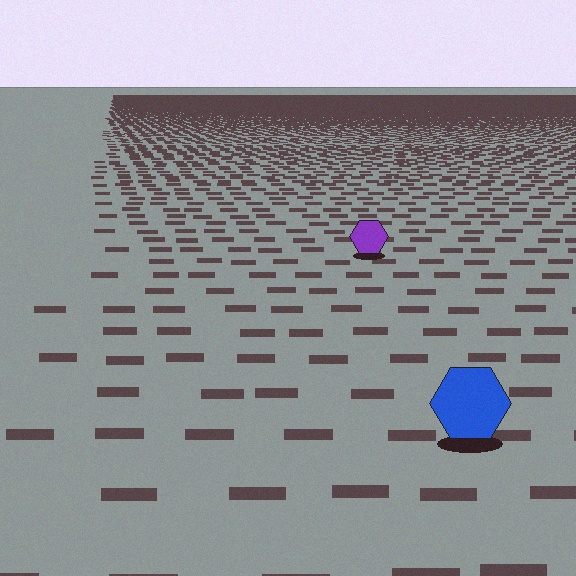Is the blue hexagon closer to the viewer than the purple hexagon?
Yes. The blue hexagon is closer — you can tell from the texture gradient: the ground texture is coarser near it.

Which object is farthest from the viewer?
The purple hexagon is farthest from the viewer. It appears smaller and the ground texture around it is denser.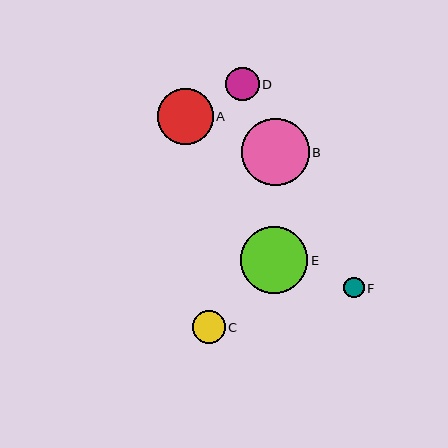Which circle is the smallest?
Circle F is the smallest with a size of approximately 20 pixels.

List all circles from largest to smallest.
From largest to smallest: B, E, A, D, C, F.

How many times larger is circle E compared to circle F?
Circle E is approximately 3.3 times the size of circle F.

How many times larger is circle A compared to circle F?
Circle A is approximately 2.7 times the size of circle F.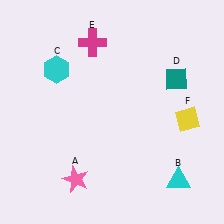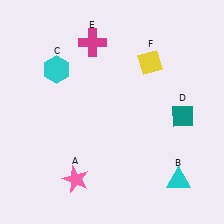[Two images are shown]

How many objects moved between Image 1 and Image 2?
2 objects moved between the two images.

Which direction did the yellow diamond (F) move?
The yellow diamond (F) moved up.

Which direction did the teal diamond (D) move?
The teal diamond (D) moved down.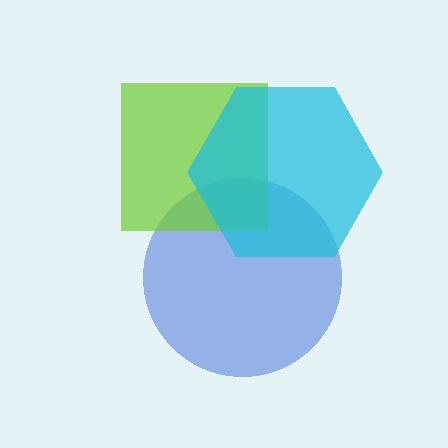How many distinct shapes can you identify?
There are 3 distinct shapes: a blue circle, a lime square, a cyan hexagon.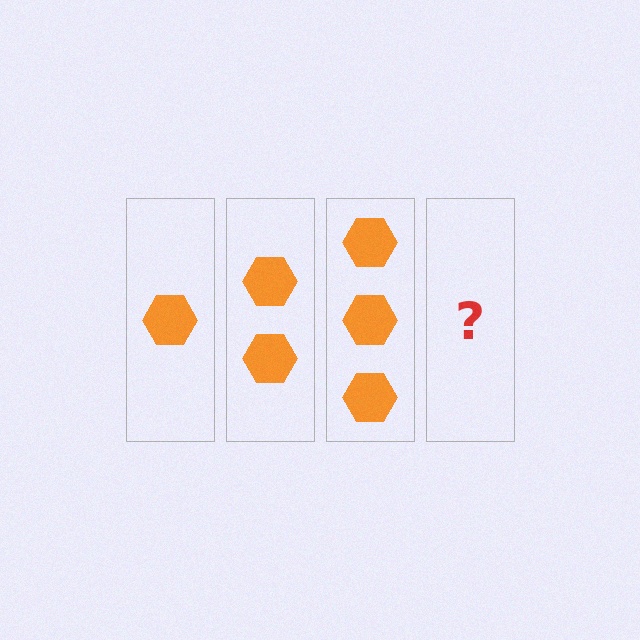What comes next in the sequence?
The next element should be 4 hexagons.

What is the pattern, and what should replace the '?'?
The pattern is that each step adds one more hexagon. The '?' should be 4 hexagons.